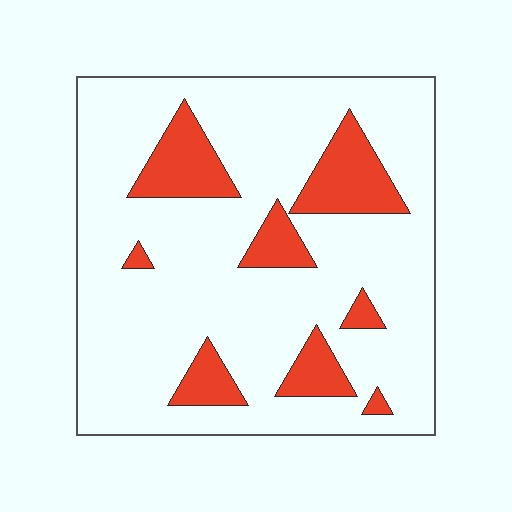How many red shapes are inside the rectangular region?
8.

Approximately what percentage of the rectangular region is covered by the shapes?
Approximately 20%.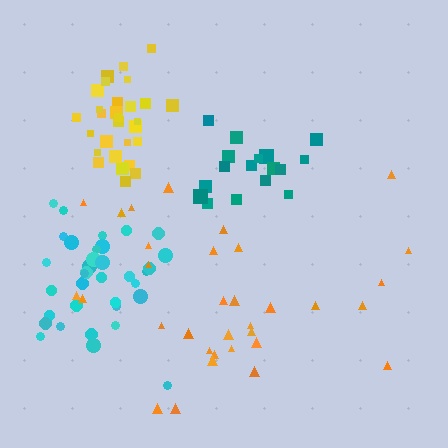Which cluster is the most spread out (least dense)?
Orange.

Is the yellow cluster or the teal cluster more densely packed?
Yellow.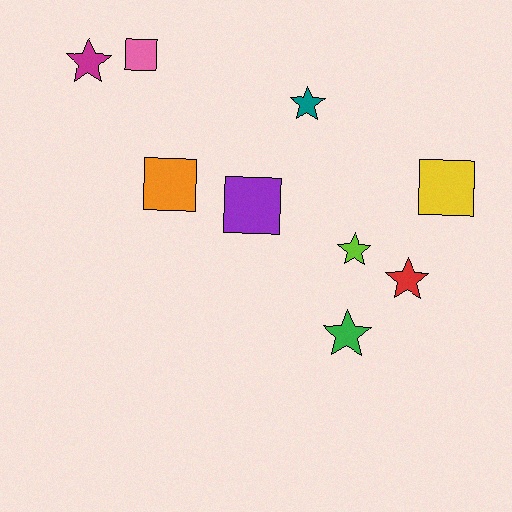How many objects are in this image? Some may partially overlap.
There are 9 objects.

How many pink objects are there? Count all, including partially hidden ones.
There is 1 pink object.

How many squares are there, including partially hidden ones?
There are 4 squares.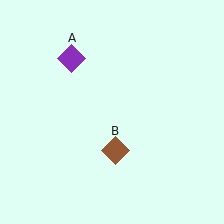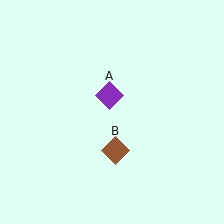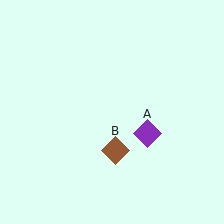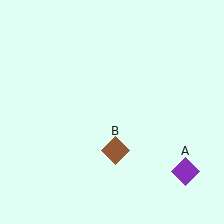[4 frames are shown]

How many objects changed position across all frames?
1 object changed position: purple diamond (object A).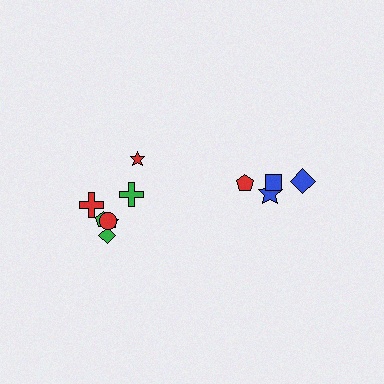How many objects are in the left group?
There are 7 objects.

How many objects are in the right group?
There are 4 objects.